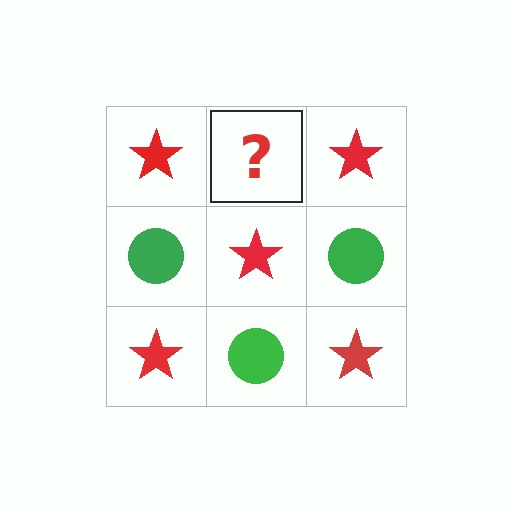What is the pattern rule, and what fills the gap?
The rule is that it alternates red star and green circle in a checkerboard pattern. The gap should be filled with a green circle.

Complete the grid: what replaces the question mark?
The question mark should be replaced with a green circle.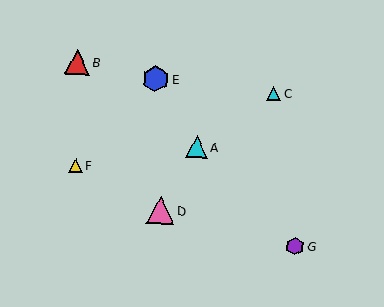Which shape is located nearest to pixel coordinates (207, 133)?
The cyan triangle (labeled A) at (197, 147) is nearest to that location.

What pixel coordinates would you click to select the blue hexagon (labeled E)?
Click at (155, 79) to select the blue hexagon E.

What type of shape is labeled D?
Shape D is a pink triangle.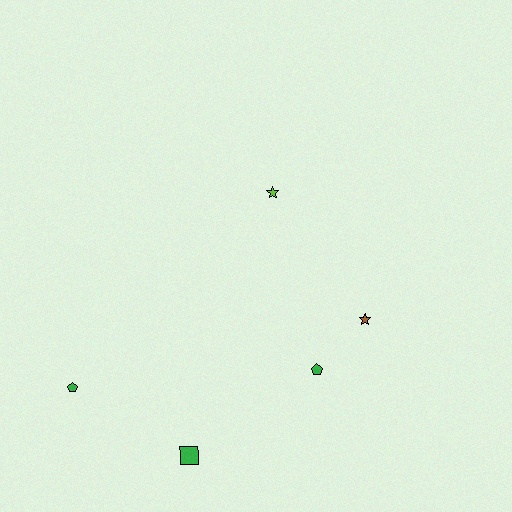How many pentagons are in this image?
There are 2 pentagons.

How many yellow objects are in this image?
There are no yellow objects.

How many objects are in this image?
There are 5 objects.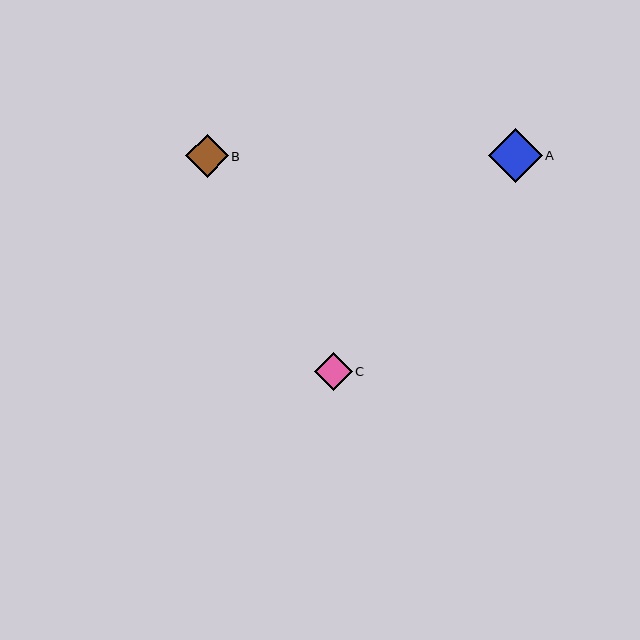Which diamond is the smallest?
Diamond C is the smallest with a size of approximately 38 pixels.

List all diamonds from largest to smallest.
From largest to smallest: A, B, C.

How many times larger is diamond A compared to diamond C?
Diamond A is approximately 1.4 times the size of diamond C.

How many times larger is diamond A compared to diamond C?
Diamond A is approximately 1.4 times the size of diamond C.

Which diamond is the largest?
Diamond A is the largest with a size of approximately 54 pixels.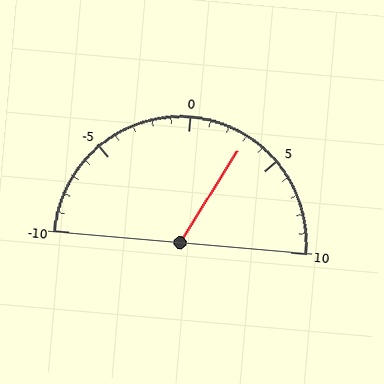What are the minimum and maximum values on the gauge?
The gauge ranges from -10 to 10.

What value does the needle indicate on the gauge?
The needle indicates approximately 3.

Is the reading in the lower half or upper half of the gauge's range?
The reading is in the upper half of the range (-10 to 10).